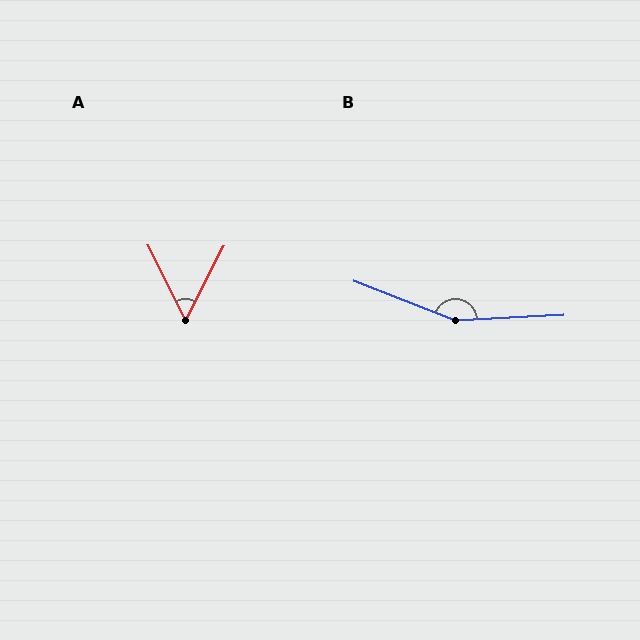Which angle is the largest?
B, at approximately 156 degrees.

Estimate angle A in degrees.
Approximately 53 degrees.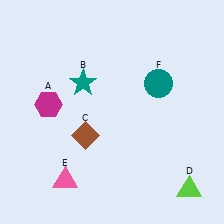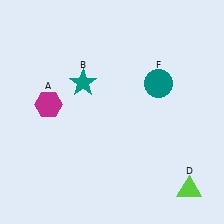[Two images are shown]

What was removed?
The brown diamond (C), the pink triangle (E) were removed in Image 2.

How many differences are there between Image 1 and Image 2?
There are 2 differences between the two images.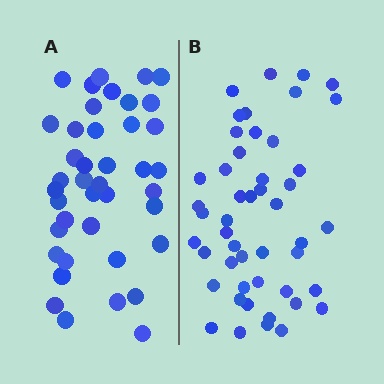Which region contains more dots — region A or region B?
Region B (the right region) has more dots.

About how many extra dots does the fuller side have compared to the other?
Region B has roughly 8 or so more dots than region A.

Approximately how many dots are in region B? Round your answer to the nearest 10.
About 50 dots. (The exact count is 48, which rounds to 50.)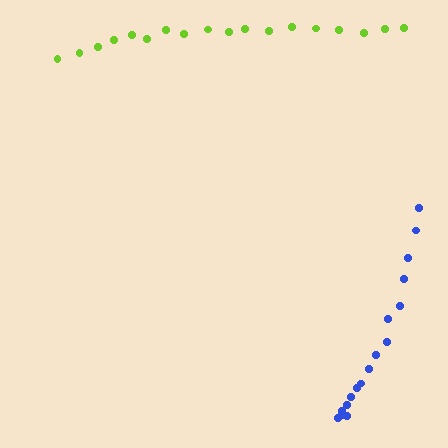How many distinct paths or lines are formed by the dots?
There are 2 distinct paths.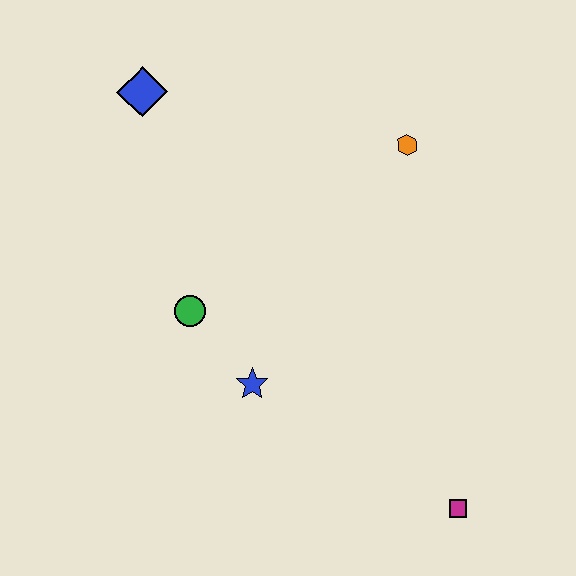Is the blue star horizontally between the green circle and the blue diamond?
No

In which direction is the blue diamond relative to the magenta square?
The blue diamond is above the magenta square.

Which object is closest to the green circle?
The blue star is closest to the green circle.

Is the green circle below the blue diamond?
Yes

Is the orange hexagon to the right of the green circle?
Yes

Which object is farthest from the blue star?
The blue diamond is farthest from the blue star.